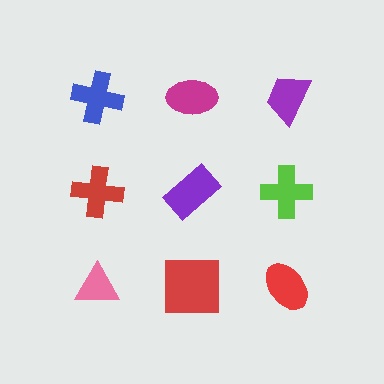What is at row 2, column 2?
A purple rectangle.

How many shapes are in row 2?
3 shapes.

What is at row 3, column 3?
A red ellipse.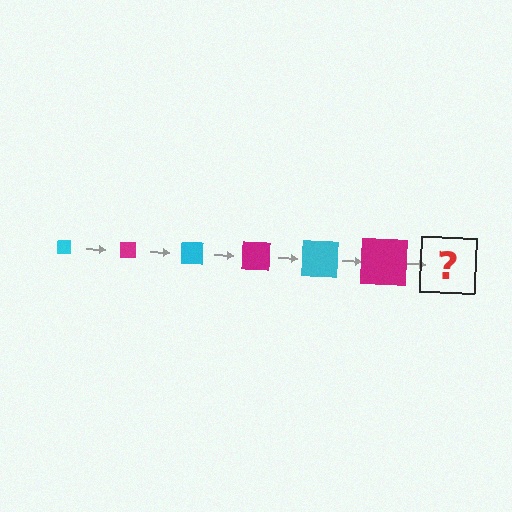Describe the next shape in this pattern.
It should be a cyan square, larger than the previous one.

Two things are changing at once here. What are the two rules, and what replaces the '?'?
The two rules are that the square grows larger each step and the color cycles through cyan and magenta. The '?' should be a cyan square, larger than the previous one.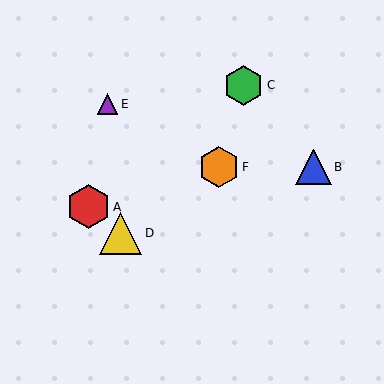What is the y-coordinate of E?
Object E is at y≈104.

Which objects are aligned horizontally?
Objects B, F are aligned horizontally.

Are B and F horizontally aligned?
Yes, both are at y≈167.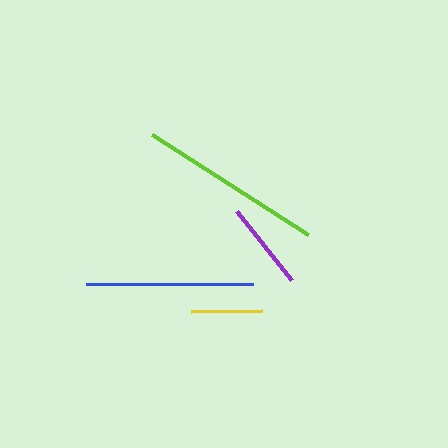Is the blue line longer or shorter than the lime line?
The lime line is longer than the blue line.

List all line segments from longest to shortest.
From longest to shortest: lime, blue, purple, yellow.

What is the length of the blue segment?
The blue segment is approximately 166 pixels long.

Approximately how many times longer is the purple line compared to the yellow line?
The purple line is approximately 1.2 times the length of the yellow line.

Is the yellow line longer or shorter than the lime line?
The lime line is longer than the yellow line.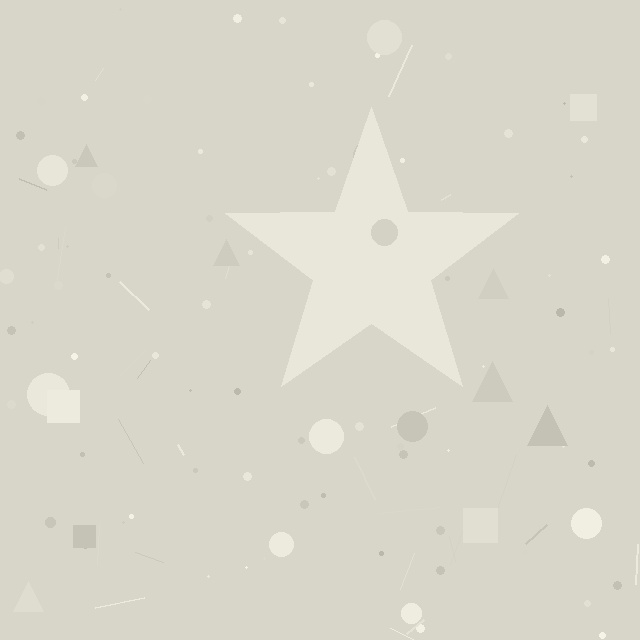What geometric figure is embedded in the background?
A star is embedded in the background.